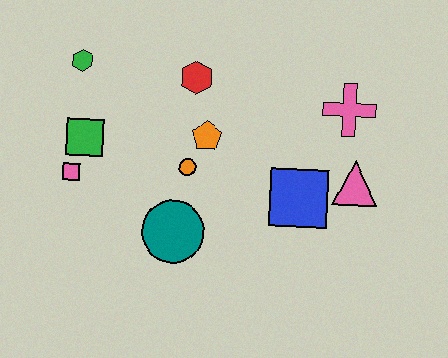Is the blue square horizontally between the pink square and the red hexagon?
No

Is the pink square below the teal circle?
No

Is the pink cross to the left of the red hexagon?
No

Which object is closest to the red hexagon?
The orange pentagon is closest to the red hexagon.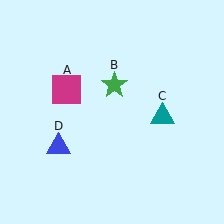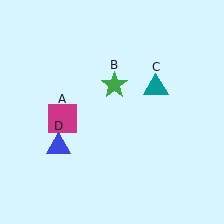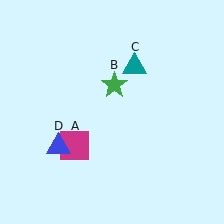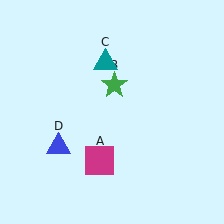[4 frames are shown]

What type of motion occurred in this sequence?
The magenta square (object A), teal triangle (object C) rotated counterclockwise around the center of the scene.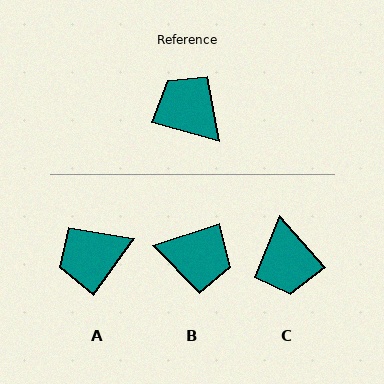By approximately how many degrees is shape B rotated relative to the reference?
Approximately 146 degrees clockwise.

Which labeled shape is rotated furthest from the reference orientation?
C, about 148 degrees away.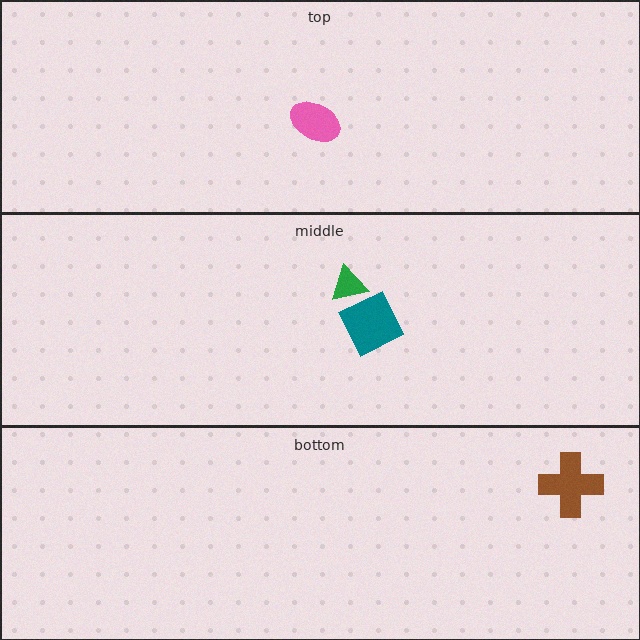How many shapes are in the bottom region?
1.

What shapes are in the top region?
The pink ellipse.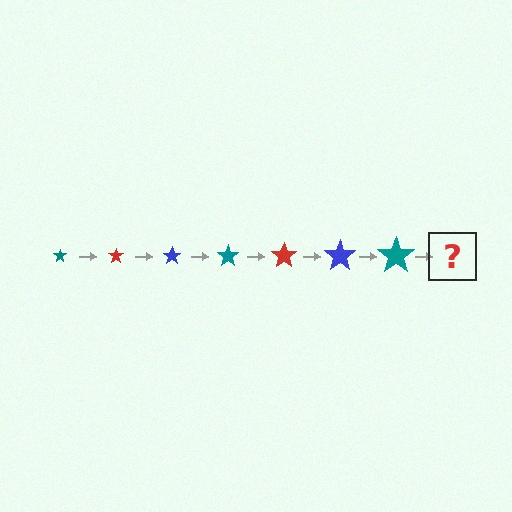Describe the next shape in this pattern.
It should be a red star, larger than the previous one.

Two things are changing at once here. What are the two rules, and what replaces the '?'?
The two rules are that the star grows larger each step and the color cycles through teal, red, and blue. The '?' should be a red star, larger than the previous one.